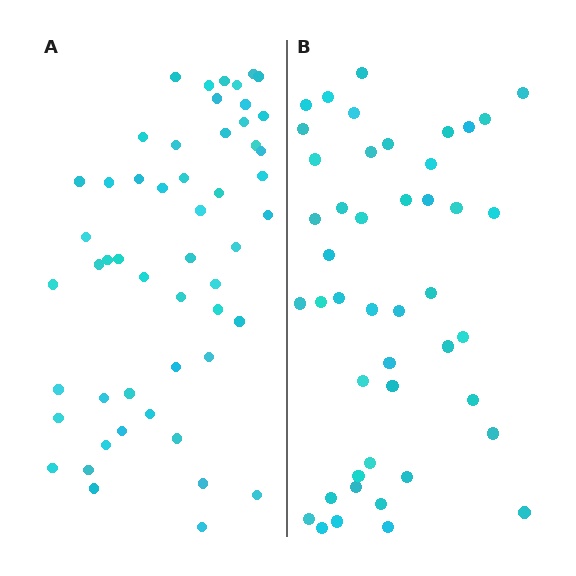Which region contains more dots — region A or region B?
Region A (the left region) has more dots.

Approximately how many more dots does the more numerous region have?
Region A has roughly 8 or so more dots than region B.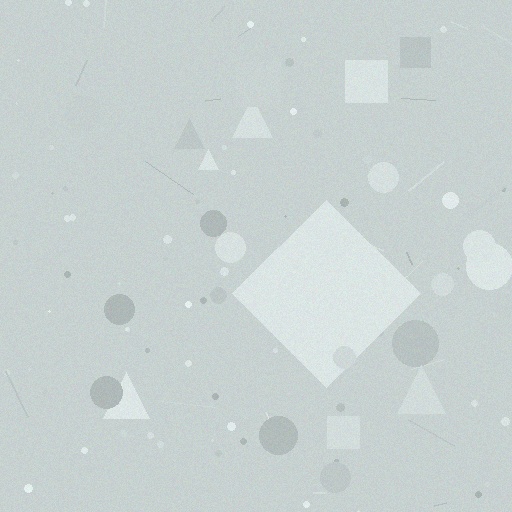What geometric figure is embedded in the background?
A diamond is embedded in the background.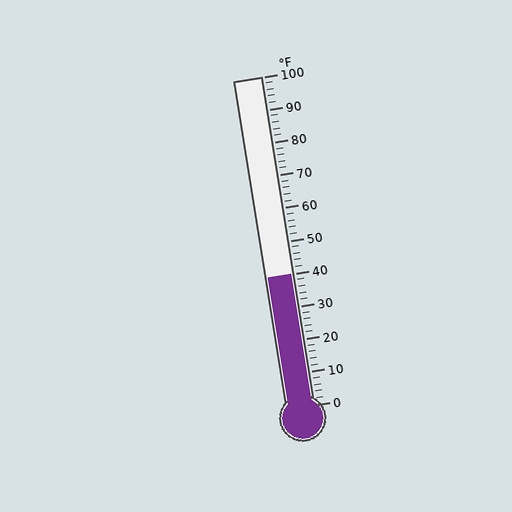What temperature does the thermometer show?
The thermometer shows approximately 40°F.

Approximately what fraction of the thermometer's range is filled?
The thermometer is filled to approximately 40% of its range.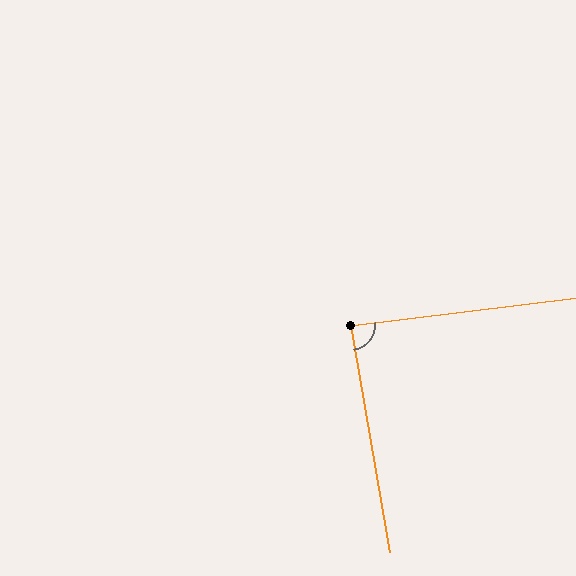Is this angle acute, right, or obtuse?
It is approximately a right angle.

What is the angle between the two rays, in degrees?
Approximately 87 degrees.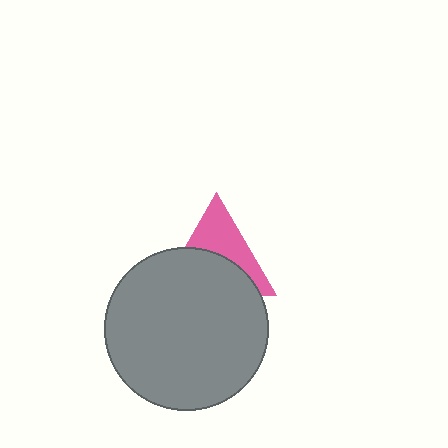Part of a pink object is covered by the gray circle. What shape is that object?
It is a triangle.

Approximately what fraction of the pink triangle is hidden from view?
Roughly 54% of the pink triangle is hidden behind the gray circle.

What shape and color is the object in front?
The object in front is a gray circle.